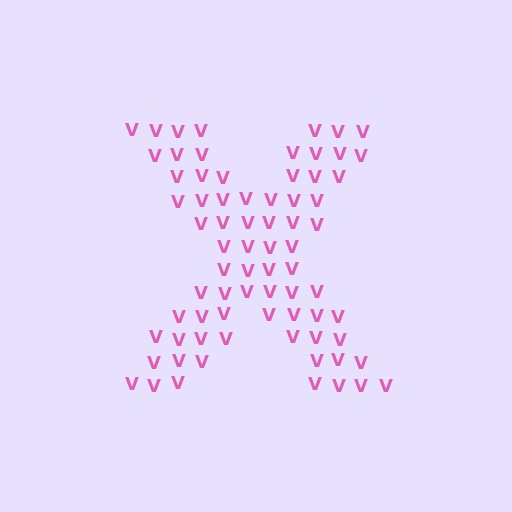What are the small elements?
The small elements are letter V's.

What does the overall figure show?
The overall figure shows the letter X.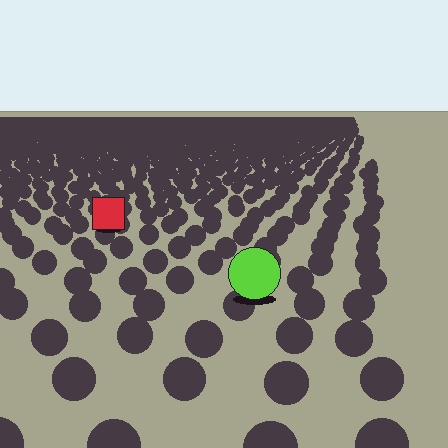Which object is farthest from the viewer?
The red square is farthest from the viewer. It appears smaller and the ground texture around it is denser.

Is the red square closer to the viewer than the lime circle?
No. The lime circle is closer — you can tell from the texture gradient: the ground texture is coarser near it.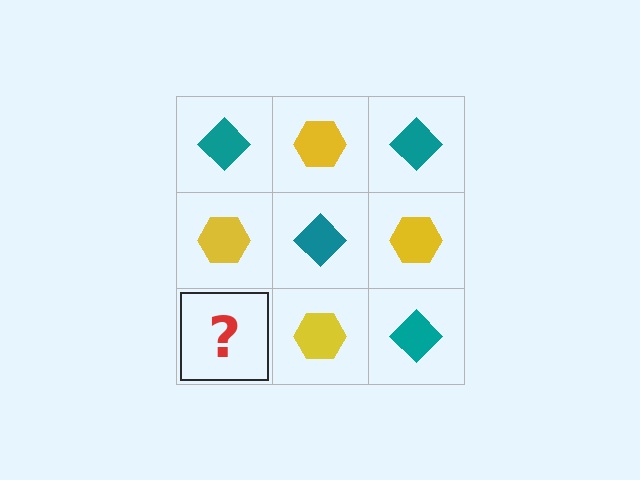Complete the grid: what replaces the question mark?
The question mark should be replaced with a teal diamond.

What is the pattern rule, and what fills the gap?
The rule is that it alternates teal diamond and yellow hexagon in a checkerboard pattern. The gap should be filled with a teal diamond.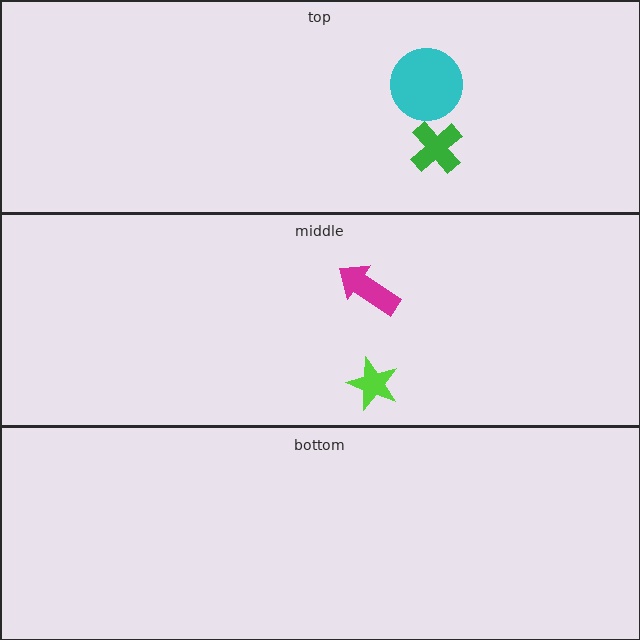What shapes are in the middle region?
The magenta arrow, the lime star.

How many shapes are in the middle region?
2.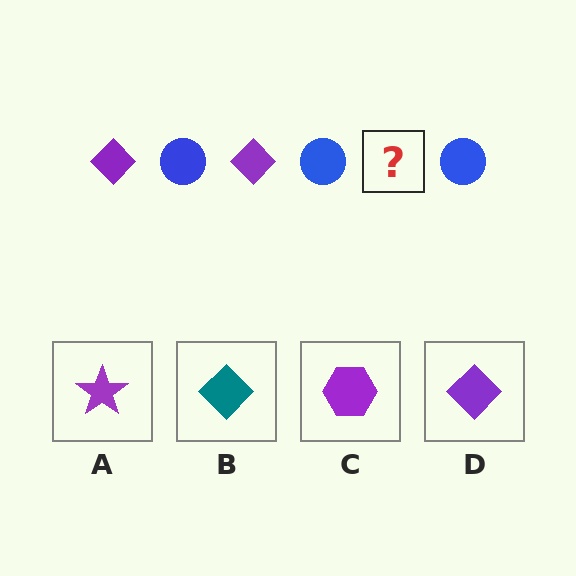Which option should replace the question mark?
Option D.